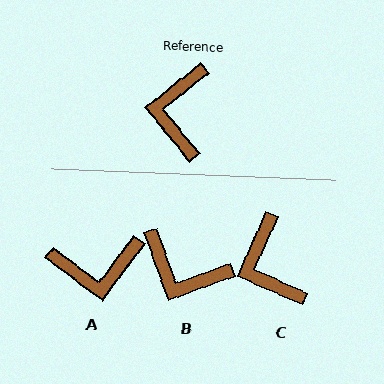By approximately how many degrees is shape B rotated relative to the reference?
Approximately 71 degrees counter-clockwise.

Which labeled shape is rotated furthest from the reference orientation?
A, about 104 degrees away.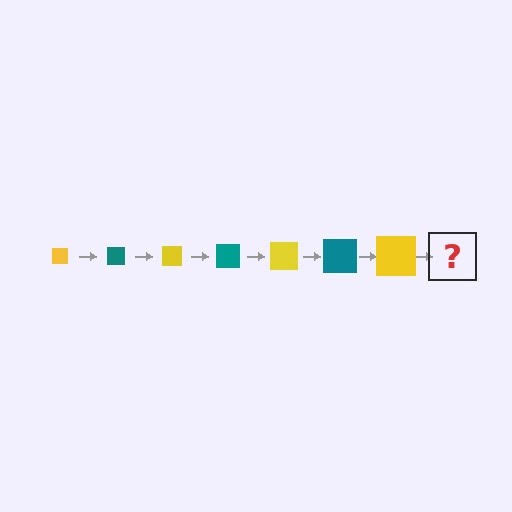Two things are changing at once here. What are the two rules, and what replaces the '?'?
The two rules are that the square grows larger each step and the color cycles through yellow and teal. The '?' should be a teal square, larger than the previous one.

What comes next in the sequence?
The next element should be a teal square, larger than the previous one.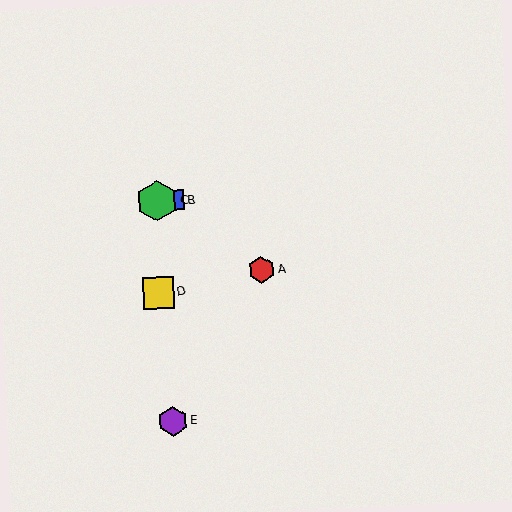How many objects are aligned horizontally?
2 objects (B, C) are aligned horizontally.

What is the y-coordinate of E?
Object E is at y≈421.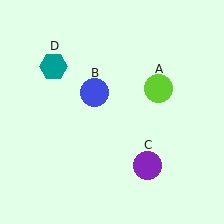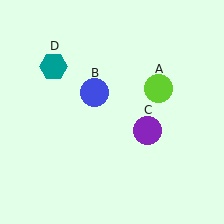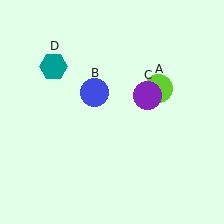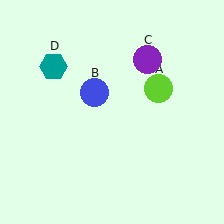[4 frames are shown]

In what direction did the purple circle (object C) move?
The purple circle (object C) moved up.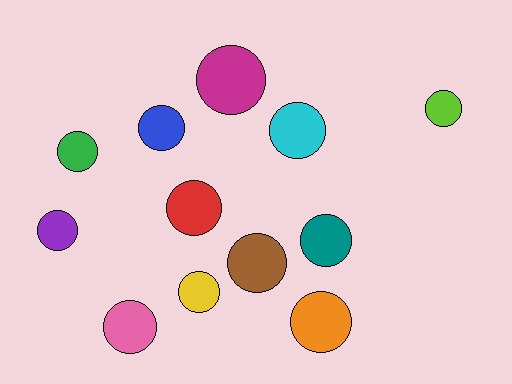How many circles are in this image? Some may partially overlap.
There are 12 circles.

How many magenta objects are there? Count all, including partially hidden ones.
There is 1 magenta object.